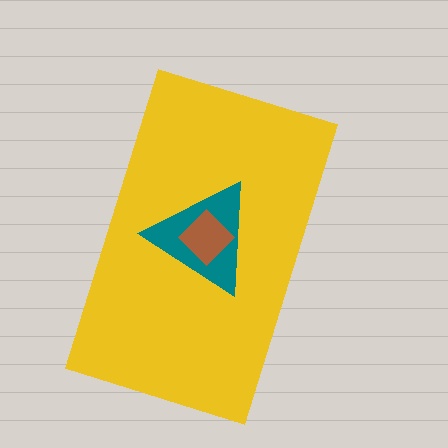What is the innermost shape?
The brown diamond.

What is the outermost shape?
The yellow rectangle.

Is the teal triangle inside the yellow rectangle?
Yes.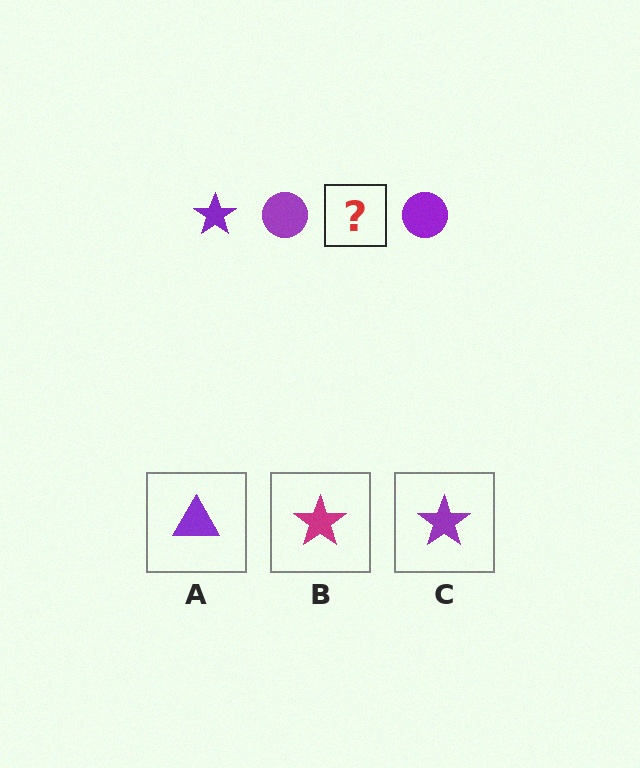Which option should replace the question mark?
Option C.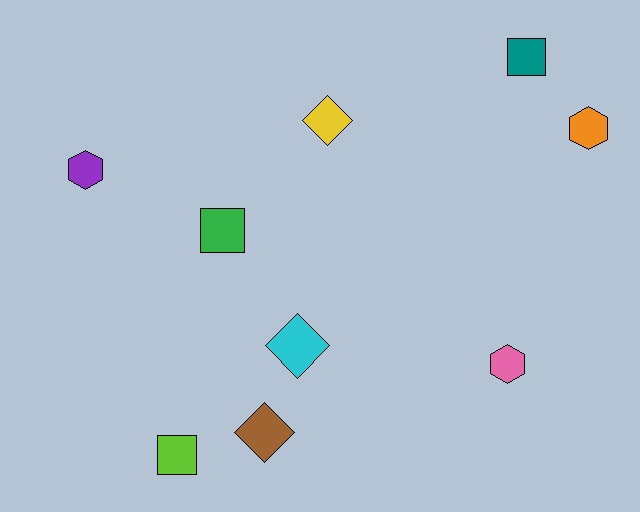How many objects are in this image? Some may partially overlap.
There are 9 objects.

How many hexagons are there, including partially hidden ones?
There are 3 hexagons.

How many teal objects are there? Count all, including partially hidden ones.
There is 1 teal object.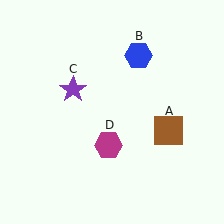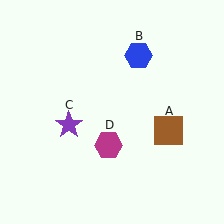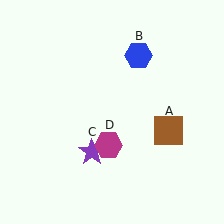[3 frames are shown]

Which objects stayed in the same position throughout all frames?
Brown square (object A) and blue hexagon (object B) and magenta hexagon (object D) remained stationary.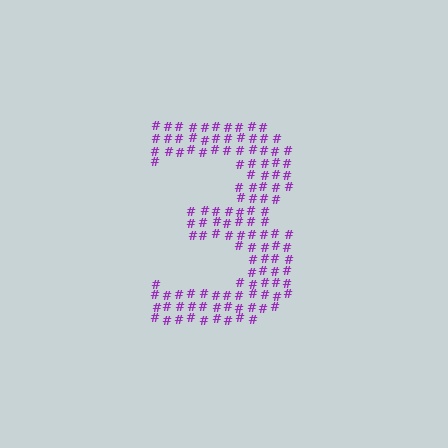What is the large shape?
The large shape is the digit 3.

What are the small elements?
The small elements are hash symbols.